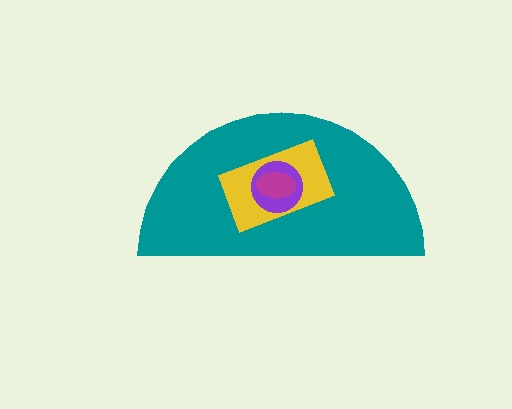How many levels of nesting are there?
4.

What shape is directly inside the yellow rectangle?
The purple circle.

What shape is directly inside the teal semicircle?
The yellow rectangle.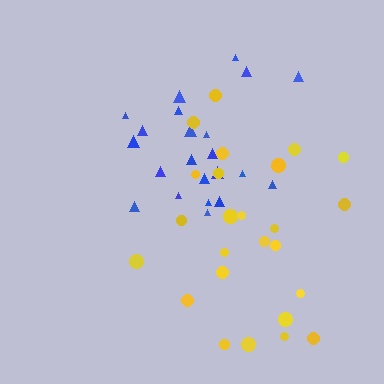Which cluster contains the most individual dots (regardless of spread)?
Yellow (26).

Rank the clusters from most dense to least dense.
blue, yellow.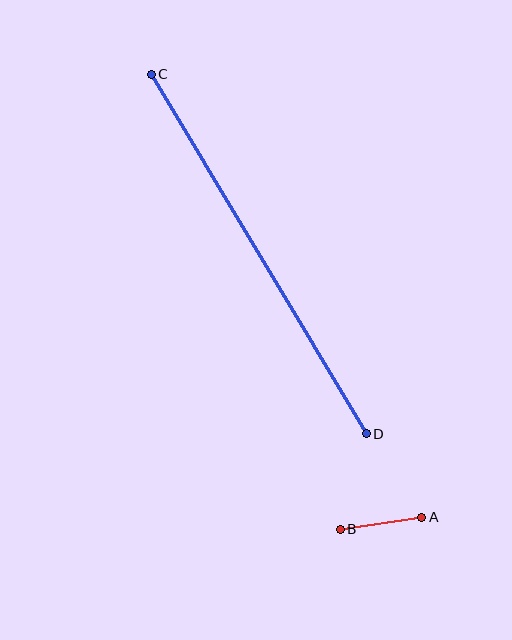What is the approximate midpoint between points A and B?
The midpoint is at approximately (381, 523) pixels.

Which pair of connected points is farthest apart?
Points C and D are farthest apart.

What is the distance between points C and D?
The distance is approximately 419 pixels.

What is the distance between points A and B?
The distance is approximately 82 pixels.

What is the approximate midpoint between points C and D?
The midpoint is at approximately (259, 254) pixels.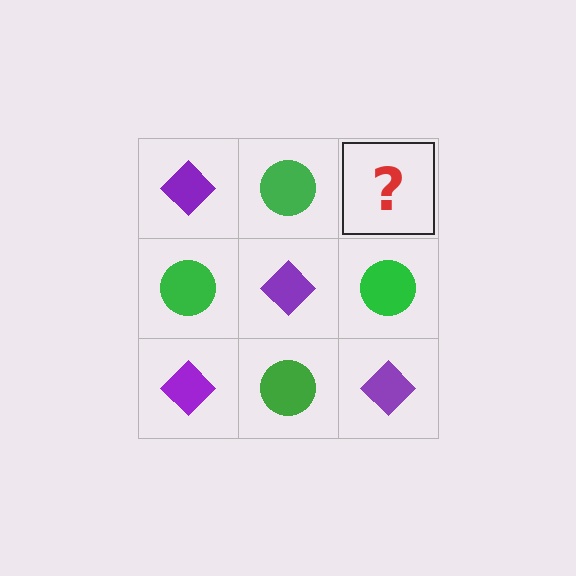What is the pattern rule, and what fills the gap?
The rule is that it alternates purple diamond and green circle in a checkerboard pattern. The gap should be filled with a purple diamond.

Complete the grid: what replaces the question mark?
The question mark should be replaced with a purple diamond.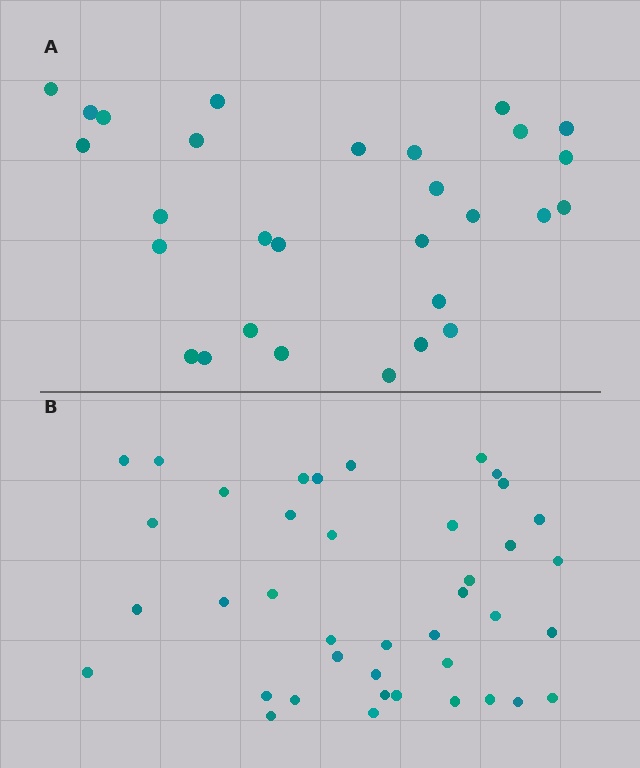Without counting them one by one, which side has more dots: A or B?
Region B (the bottom region) has more dots.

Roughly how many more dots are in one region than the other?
Region B has roughly 12 or so more dots than region A.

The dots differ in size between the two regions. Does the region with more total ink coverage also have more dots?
No. Region A has more total ink coverage because its dots are larger, but region B actually contains more individual dots. Total area can be misleading — the number of items is what matters here.